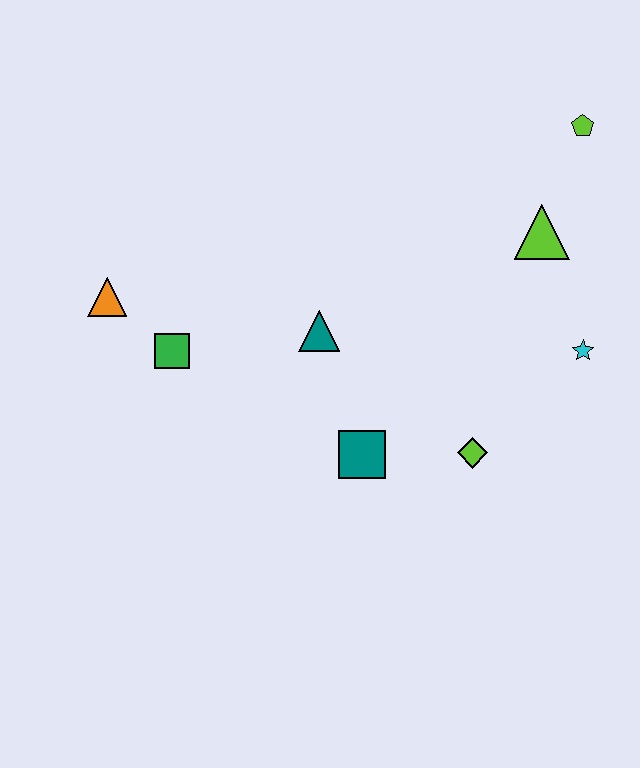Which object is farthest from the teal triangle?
The lime pentagon is farthest from the teal triangle.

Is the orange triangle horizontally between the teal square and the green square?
No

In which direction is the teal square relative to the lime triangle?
The teal square is below the lime triangle.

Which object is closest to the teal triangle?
The teal square is closest to the teal triangle.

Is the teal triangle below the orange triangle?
Yes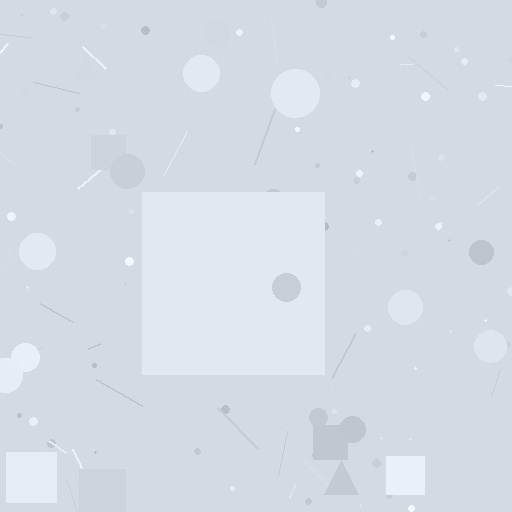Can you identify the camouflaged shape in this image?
The camouflaged shape is a square.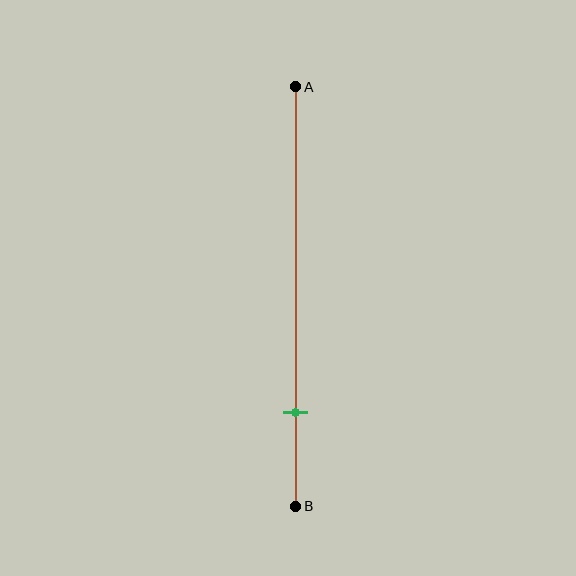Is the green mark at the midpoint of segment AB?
No, the mark is at about 80% from A, not at the 50% midpoint.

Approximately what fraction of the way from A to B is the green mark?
The green mark is approximately 80% of the way from A to B.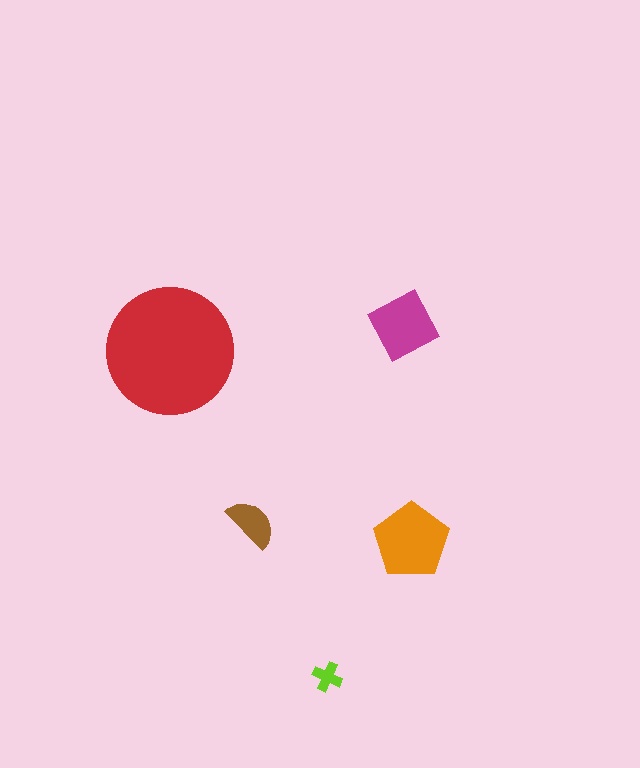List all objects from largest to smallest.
The red circle, the orange pentagon, the magenta diamond, the brown semicircle, the lime cross.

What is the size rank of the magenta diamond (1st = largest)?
3rd.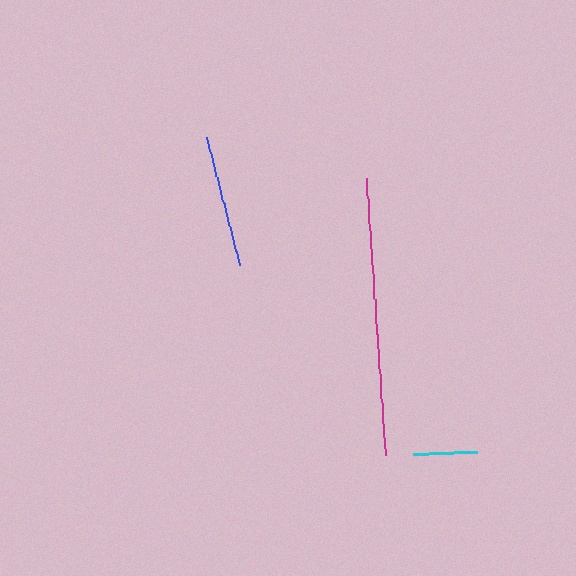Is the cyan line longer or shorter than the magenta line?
The magenta line is longer than the cyan line.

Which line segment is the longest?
The magenta line is the longest at approximately 279 pixels.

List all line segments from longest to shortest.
From longest to shortest: magenta, blue, cyan.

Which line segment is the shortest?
The cyan line is the shortest at approximately 65 pixels.